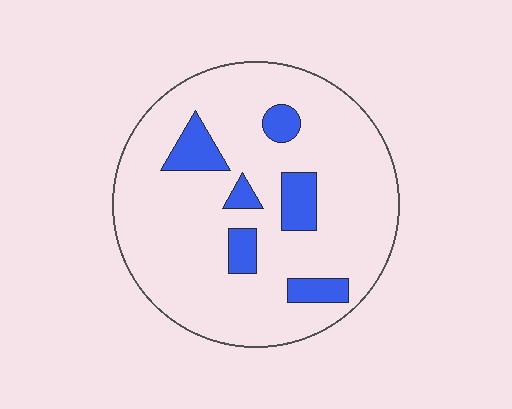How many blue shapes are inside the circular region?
6.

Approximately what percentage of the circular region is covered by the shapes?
Approximately 15%.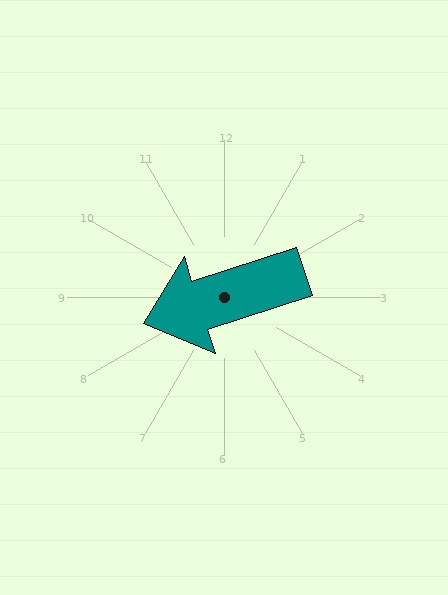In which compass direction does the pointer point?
West.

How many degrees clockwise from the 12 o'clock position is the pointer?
Approximately 252 degrees.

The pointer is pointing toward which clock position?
Roughly 8 o'clock.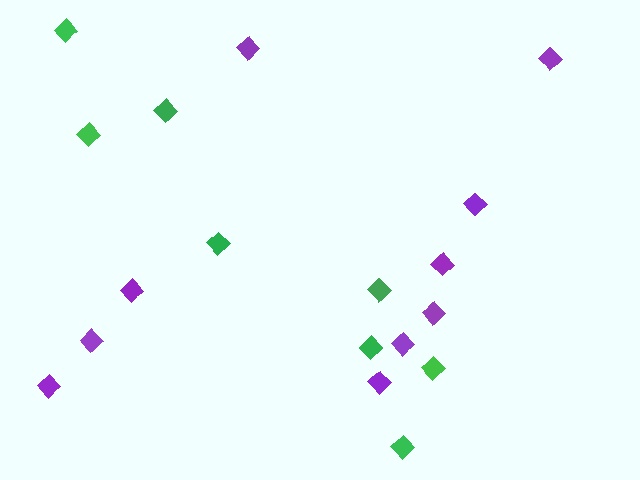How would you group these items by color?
There are 2 groups: one group of purple diamonds (10) and one group of green diamonds (8).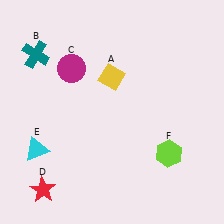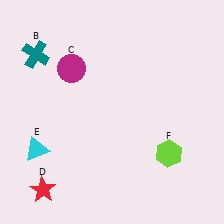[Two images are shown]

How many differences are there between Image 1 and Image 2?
There is 1 difference between the two images.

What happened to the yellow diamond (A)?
The yellow diamond (A) was removed in Image 2. It was in the top-left area of Image 1.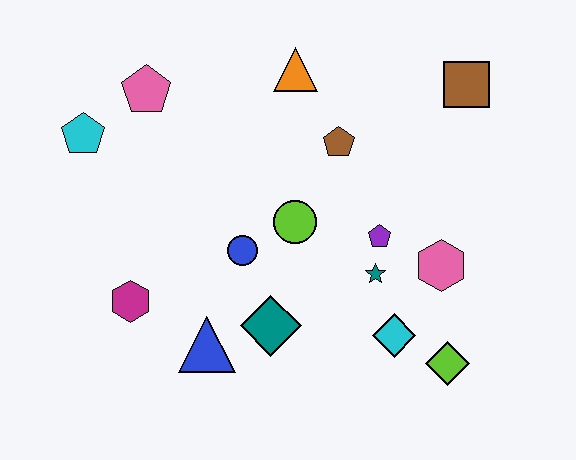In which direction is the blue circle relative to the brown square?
The blue circle is to the left of the brown square.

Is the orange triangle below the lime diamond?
No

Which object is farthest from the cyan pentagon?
The lime diamond is farthest from the cyan pentagon.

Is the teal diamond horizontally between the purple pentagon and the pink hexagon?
No